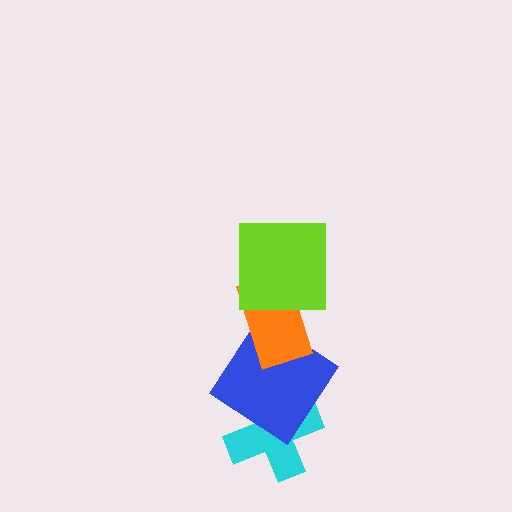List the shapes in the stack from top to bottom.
From top to bottom: the lime square, the orange rectangle, the blue diamond, the cyan cross.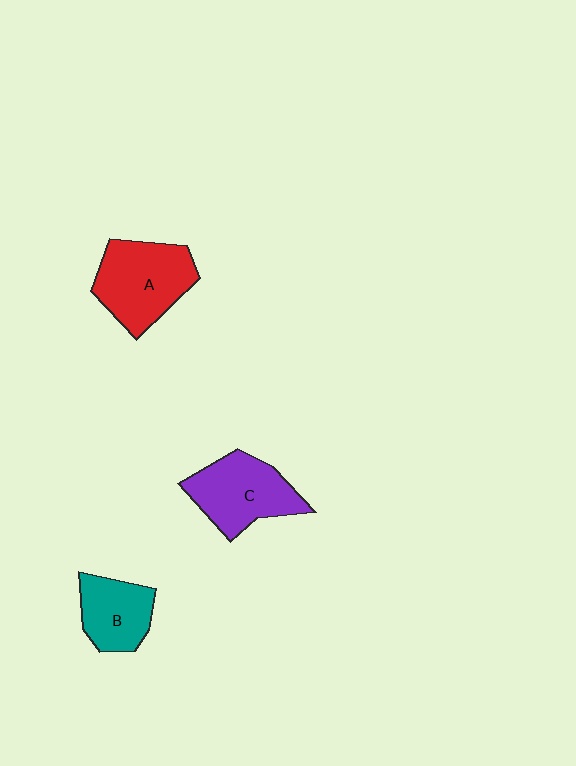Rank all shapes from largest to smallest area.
From largest to smallest: A (red), C (purple), B (teal).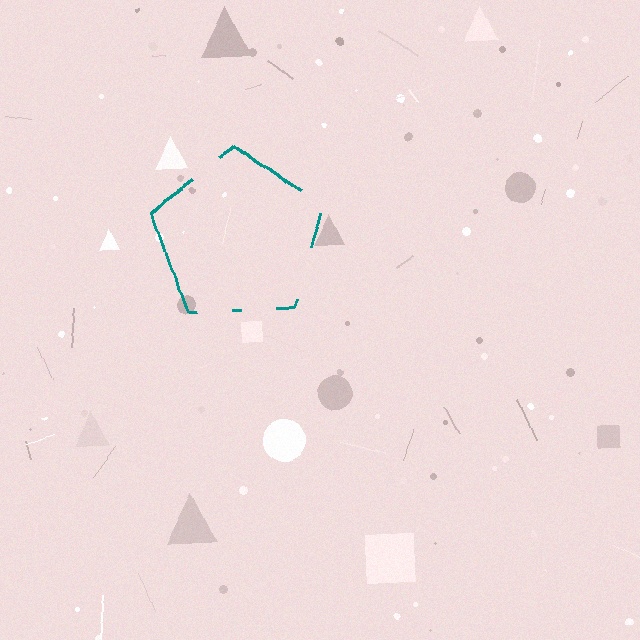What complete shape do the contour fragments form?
The contour fragments form a pentagon.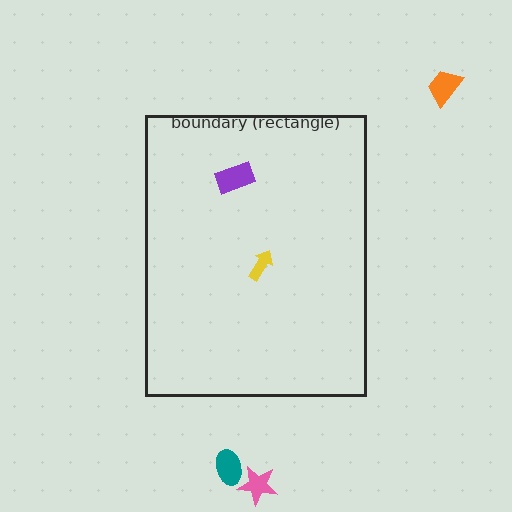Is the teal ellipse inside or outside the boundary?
Outside.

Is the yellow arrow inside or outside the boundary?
Inside.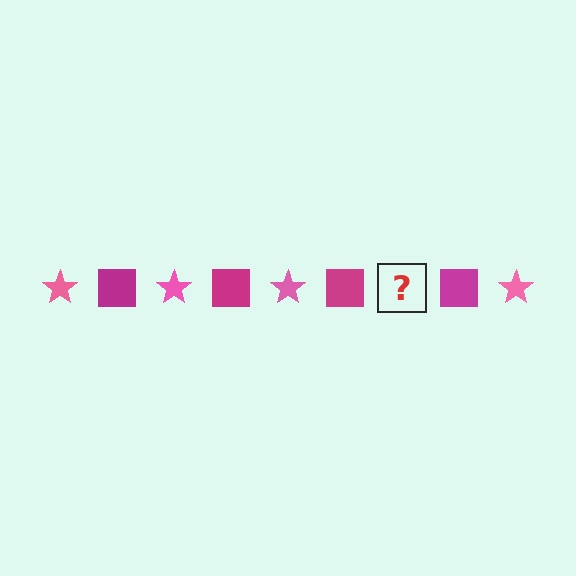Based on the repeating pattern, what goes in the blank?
The blank should be a pink star.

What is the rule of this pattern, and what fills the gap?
The rule is that the pattern alternates between pink star and magenta square. The gap should be filled with a pink star.